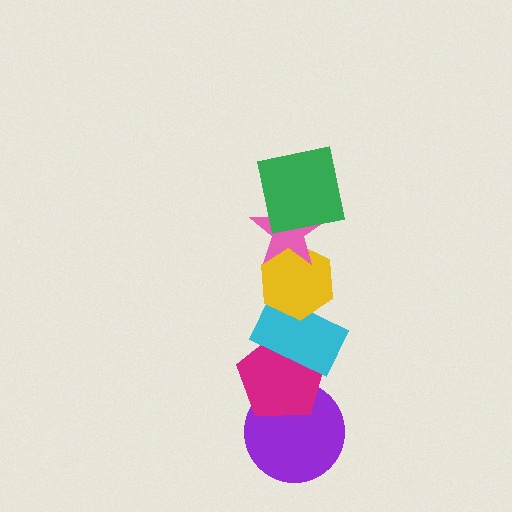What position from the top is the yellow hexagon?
The yellow hexagon is 3rd from the top.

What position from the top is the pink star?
The pink star is 2nd from the top.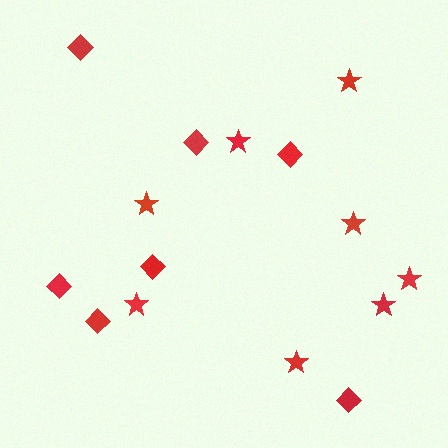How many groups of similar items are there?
There are 2 groups: one group of diamonds (7) and one group of stars (8).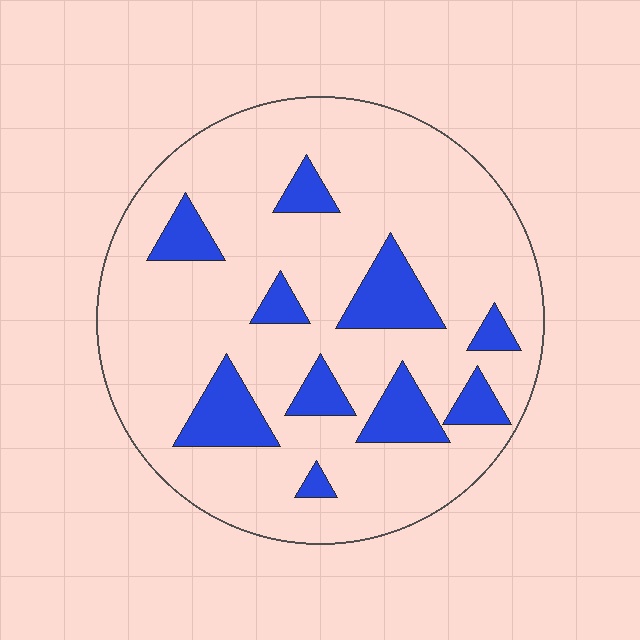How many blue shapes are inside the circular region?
10.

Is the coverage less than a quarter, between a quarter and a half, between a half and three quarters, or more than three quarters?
Less than a quarter.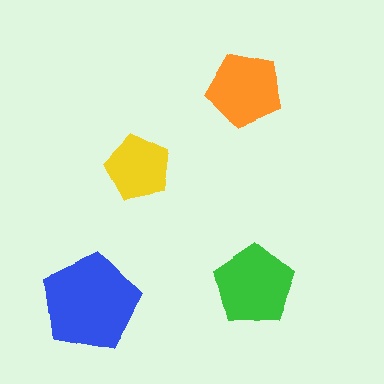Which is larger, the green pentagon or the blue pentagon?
The blue one.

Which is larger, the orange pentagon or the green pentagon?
The green one.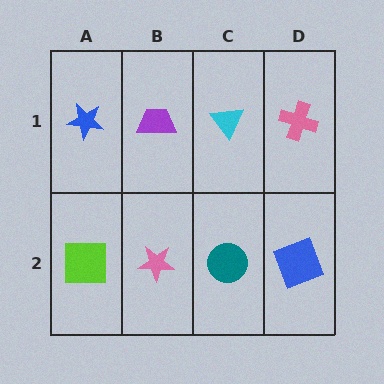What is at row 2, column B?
A pink star.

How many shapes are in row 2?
4 shapes.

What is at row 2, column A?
A lime square.